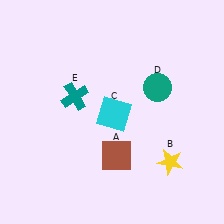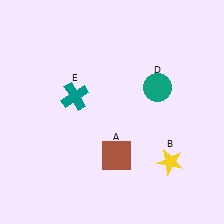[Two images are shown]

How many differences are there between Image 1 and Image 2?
There is 1 difference between the two images.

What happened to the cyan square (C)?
The cyan square (C) was removed in Image 2. It was in the bottom-right area of Image 1.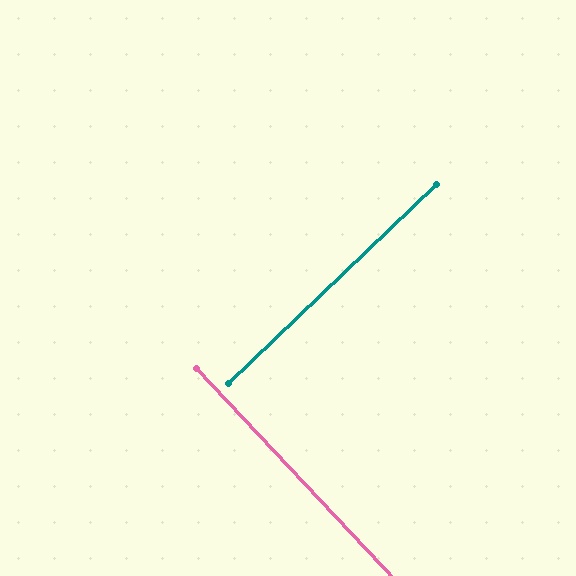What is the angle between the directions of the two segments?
Approximately 90 degrees.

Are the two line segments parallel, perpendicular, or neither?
Perpendicular — they meet at approximately 90°.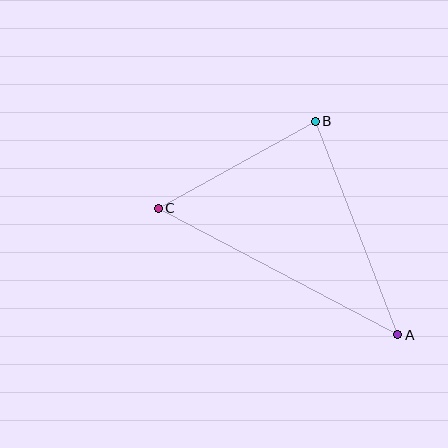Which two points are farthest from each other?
Points A and C are farthest from each other.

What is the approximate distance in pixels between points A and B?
The distance between A and B is approximately 229 pixels.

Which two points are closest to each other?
Points B and C are closest to each other.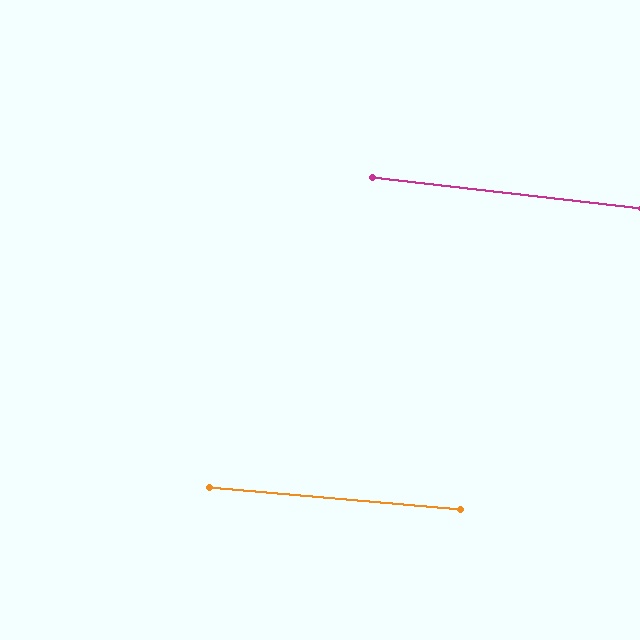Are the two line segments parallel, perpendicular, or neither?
Parallel — their directions differ by only 1.5°.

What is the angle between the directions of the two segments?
Approximately 1 degree.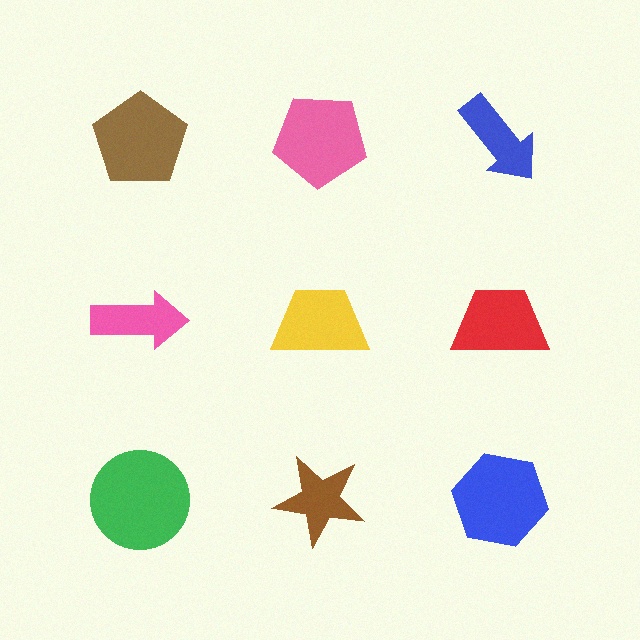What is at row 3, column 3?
A blue hexagon.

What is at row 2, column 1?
A pink arrow.